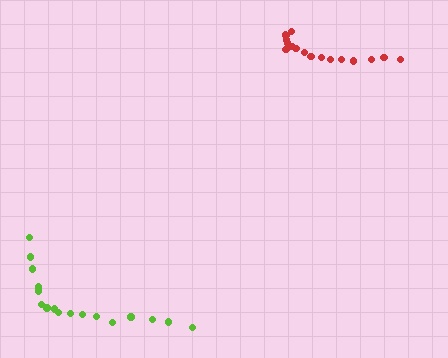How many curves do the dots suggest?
There are 2 distinct paths.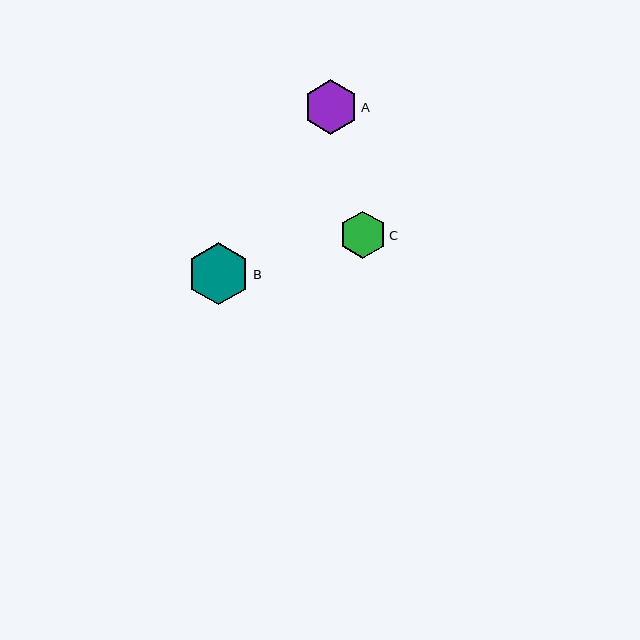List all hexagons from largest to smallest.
From largest to smallest: B, A, C.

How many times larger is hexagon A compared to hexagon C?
Hexagon A is approximately 1.2 times the size of hexagon C.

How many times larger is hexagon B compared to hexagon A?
Hexagon B is approximately 1.1 times the size of hexagon A.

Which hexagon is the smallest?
Hexagon C is the smallest with a size of approximately 47 pixels.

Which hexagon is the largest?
Hexagon B is the largest with a size of approximately 62 pixels.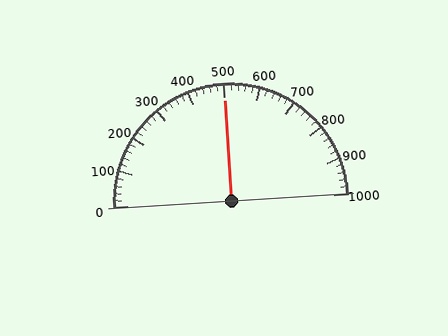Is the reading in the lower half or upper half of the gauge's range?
The reading is in the upper half of the range (0 to 1000).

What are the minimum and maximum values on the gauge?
The gauge ranges from 0 to 1000.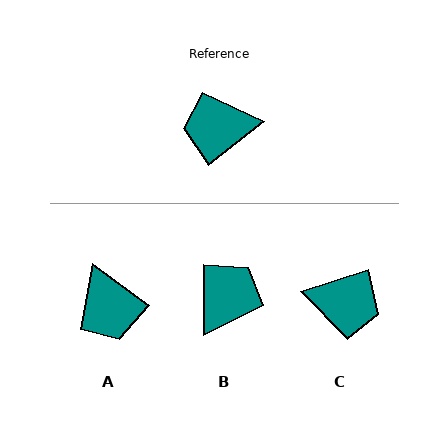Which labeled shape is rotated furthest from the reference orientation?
C, about 158 degrees away.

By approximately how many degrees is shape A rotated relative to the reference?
Approximately 105 degrees counter-clockwise.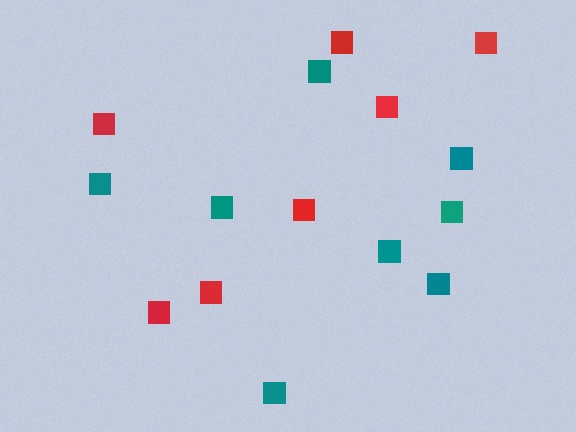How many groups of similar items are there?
There are 2 groups: one group of teal squares (8) and one group of red squares (7).